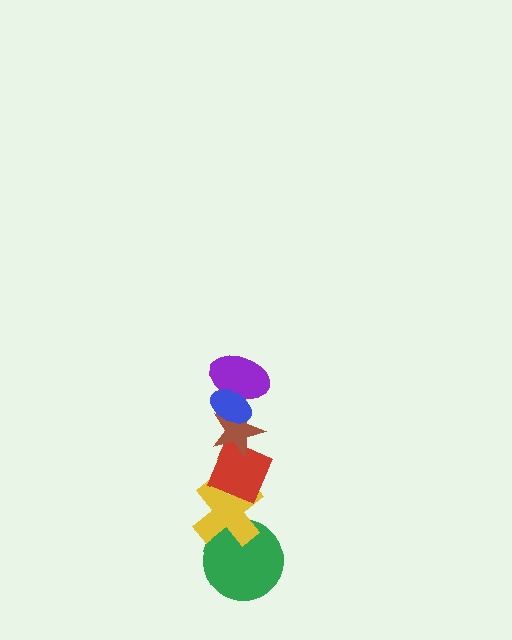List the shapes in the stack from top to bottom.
From top to bottom: the blue ellipse, the purple ellipse, the brown star, the red diamond, the yellow cross, the green circle.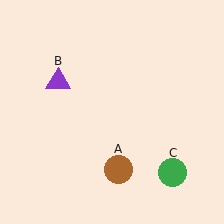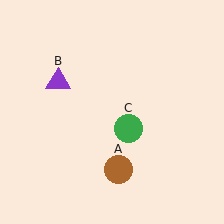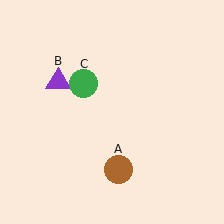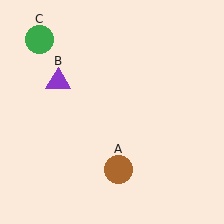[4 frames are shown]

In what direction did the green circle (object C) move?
The green circle (object C) moved up and to the left.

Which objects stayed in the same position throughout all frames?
Brown circle (object A) and purple triangle (object B) remained stationary.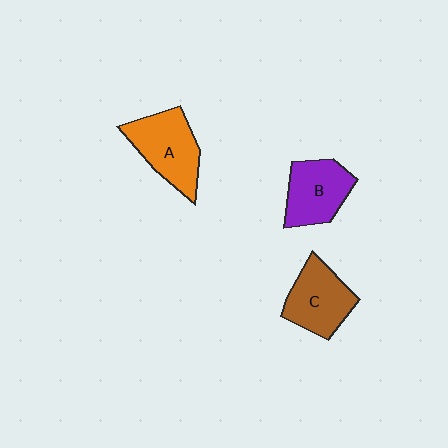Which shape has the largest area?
Shape A (orange).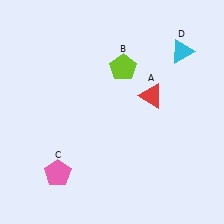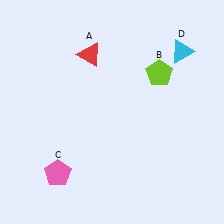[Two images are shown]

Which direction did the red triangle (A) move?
The red triangle (A) moved left.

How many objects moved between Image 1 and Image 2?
2 objects moved between the two images.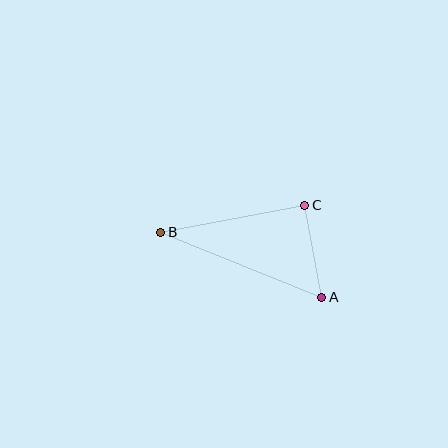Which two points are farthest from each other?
Points A and B are farthest from each other.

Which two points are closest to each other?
Points A and C are closest to each other.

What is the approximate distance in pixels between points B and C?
The distance between B and C is approximately 147 pixels.